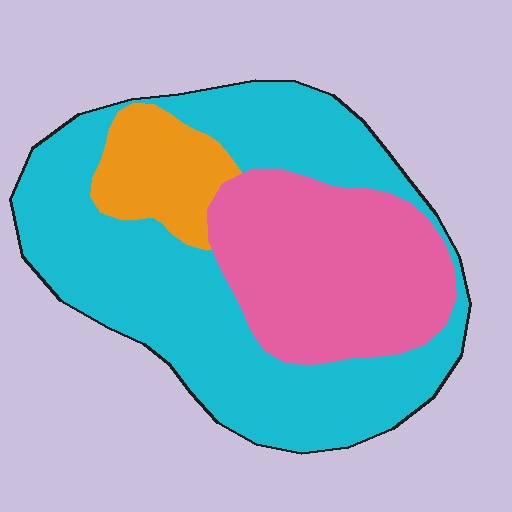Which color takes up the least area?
Orange, at roughly 10%.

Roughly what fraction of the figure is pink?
Pink covers roughly 30% of the figure.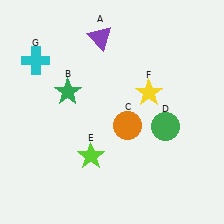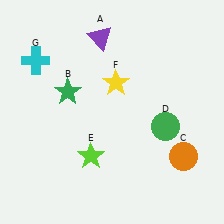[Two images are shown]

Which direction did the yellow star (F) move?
The yellow star (F) moved left.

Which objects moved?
The objects that moved are: the orange circle (C), the yellow star (F).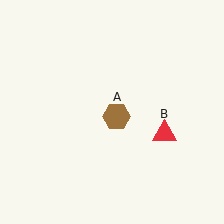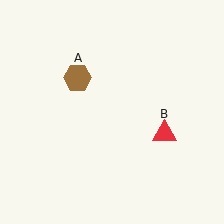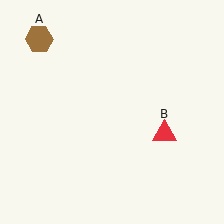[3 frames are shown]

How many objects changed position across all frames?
1 object changed position: brown hexagon (object A).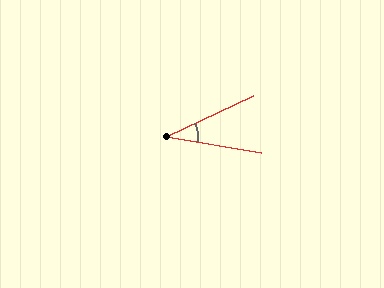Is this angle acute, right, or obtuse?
It is acute.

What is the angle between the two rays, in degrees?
Approximately 35 degrees.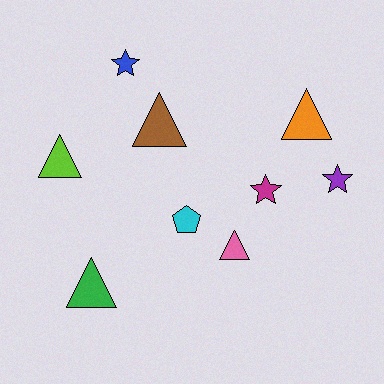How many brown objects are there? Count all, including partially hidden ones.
There is 1 brown object.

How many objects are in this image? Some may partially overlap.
There are 9 objects.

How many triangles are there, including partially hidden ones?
There are 5 triangles.